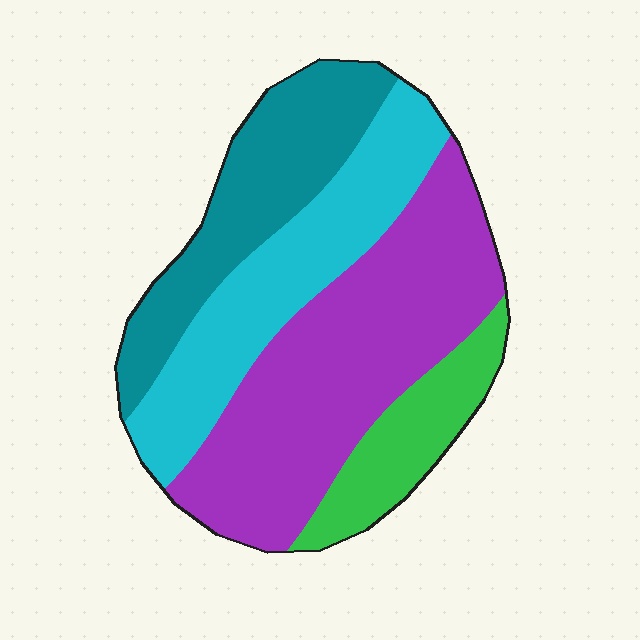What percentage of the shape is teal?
Teal takes up less than a quarter of the shape.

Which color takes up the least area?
Green, at roughly 15%.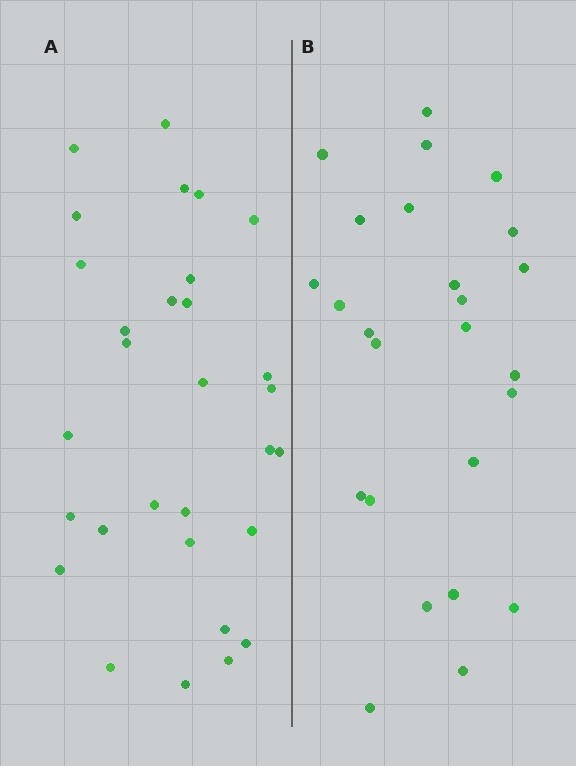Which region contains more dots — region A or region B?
Region A (the left region) has more dots.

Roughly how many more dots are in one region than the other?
Region A has about 5 more dots than region B.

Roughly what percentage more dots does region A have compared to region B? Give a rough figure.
About 20% more.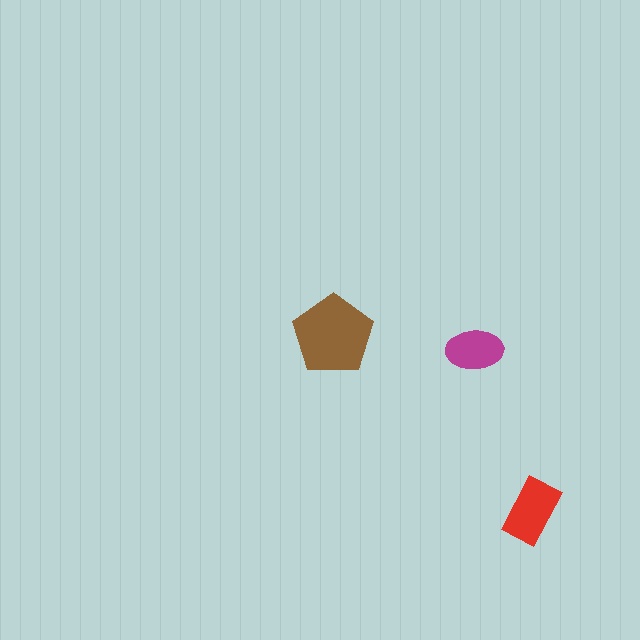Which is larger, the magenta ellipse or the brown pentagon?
The brown pentagon.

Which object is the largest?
The brown pentagon.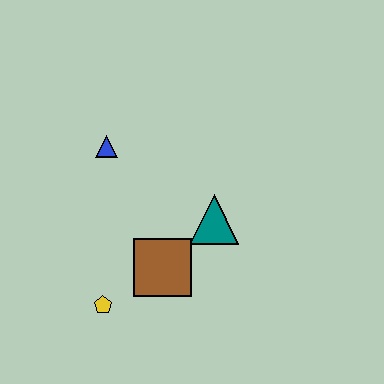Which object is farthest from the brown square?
The blue triangle is farthest from the brown square.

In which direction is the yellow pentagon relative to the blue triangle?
The yellow pentagon is below the blue triangle.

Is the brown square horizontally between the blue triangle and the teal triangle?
Yes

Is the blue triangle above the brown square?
Yes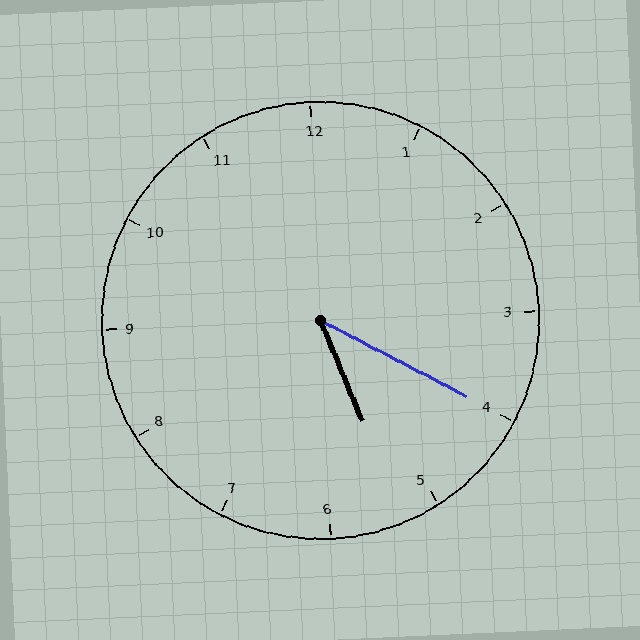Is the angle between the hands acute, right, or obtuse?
It is acute.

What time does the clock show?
5:20.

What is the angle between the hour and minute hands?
Approximately 40 degrees.